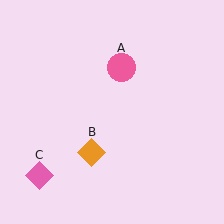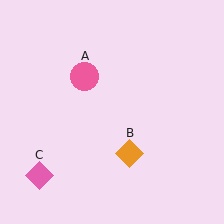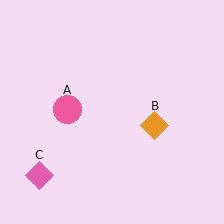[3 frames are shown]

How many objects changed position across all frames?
2 objects changed position: pink circle (object A), orange diamond (object B).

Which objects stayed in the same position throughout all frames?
Pink diamond (object C) remained stationary.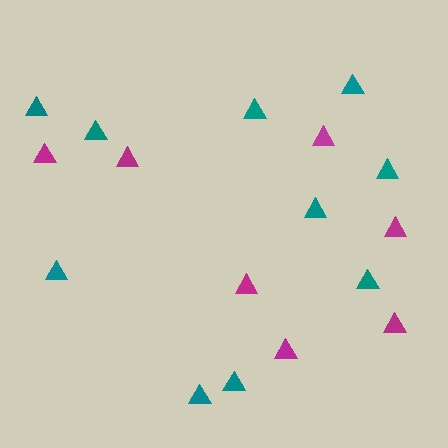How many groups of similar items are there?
There are 2 groups: one group of magenta triangles (7) and one group of teal triangles (10).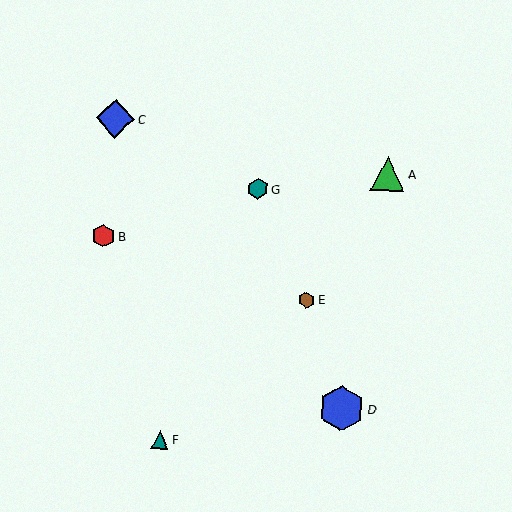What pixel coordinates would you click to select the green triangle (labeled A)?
Click at (388, 174) to select the green triangle A.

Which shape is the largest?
The blue hexagon (labeled D) is the largest.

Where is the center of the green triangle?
The center of the green triangle is at (388, 174).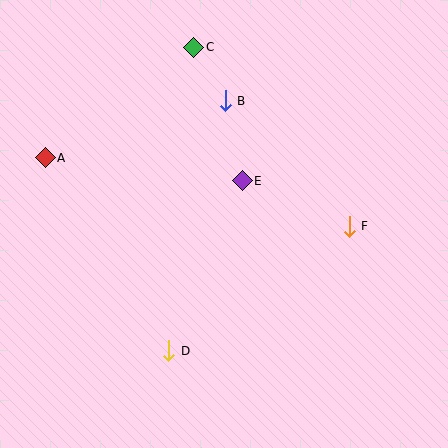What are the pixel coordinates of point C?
Point C is at (194, 47).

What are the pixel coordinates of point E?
Point E is at (242, 181).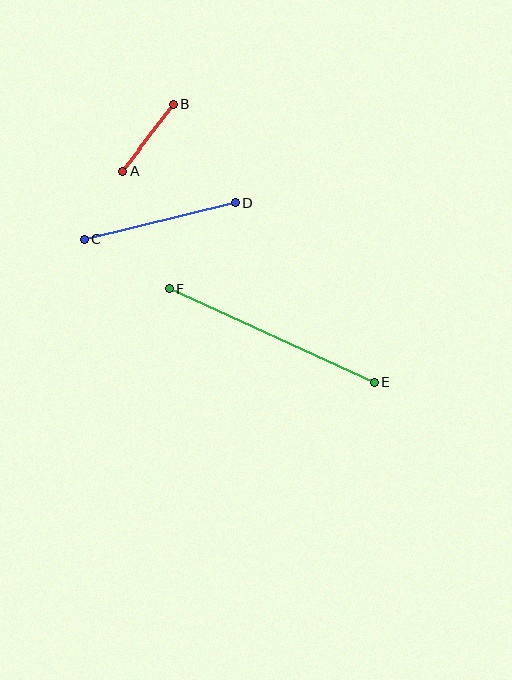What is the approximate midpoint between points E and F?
The midpoint is at approximately (272, 335) pixels.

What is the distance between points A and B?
The distance is approximately 84 pixels.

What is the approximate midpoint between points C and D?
The midpoint is at approximately (159, 221) pixels.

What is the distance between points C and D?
The distance is approximately 155 pixels.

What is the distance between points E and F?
The distance is approximately 225 pixels.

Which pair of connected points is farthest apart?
Points E and F are farthest apart.